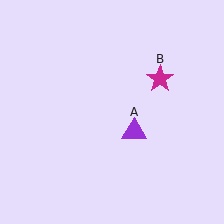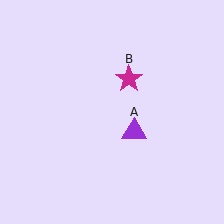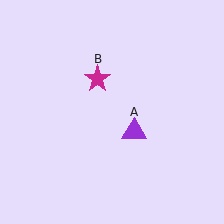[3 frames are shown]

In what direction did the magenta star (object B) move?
The magenta star (object B) moved left.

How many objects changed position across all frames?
1 object changed position: magenta star (object B).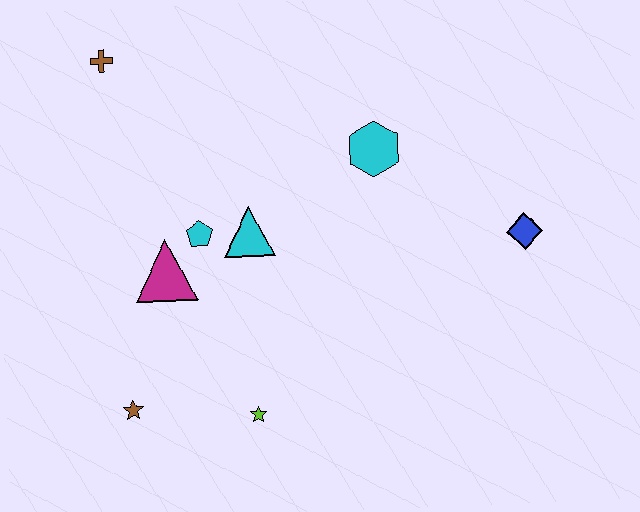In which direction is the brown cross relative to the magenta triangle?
The brown cross is above the magenta triangle.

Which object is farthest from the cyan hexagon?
The brown star is farthest from the cyan hexagon.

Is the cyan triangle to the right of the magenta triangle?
Yes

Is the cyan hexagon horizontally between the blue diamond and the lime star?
Yes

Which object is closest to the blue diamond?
The cyan hexagon is closest to the blue diamond.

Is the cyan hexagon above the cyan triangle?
Yes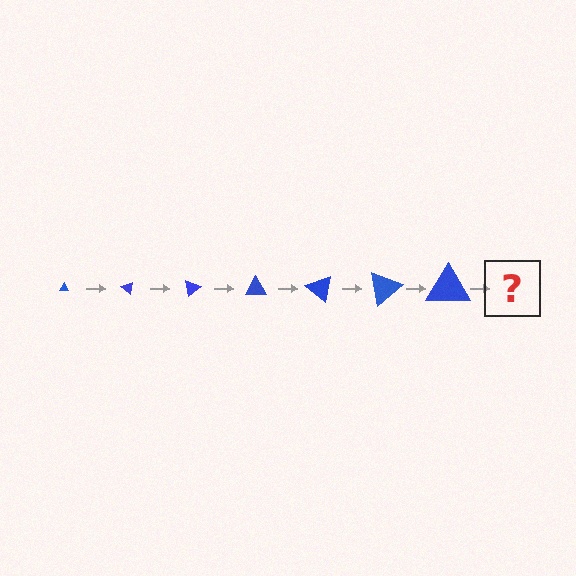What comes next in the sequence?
The next element should be a triangle, larger than the previous one and rotated 280 degrees from the start.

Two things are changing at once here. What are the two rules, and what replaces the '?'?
The two rules are that the triangle grows larger each step and it rotates 40 degrees each step. The '?' should be a triangle, larger than the previous one and rotated 280 degrees from the start.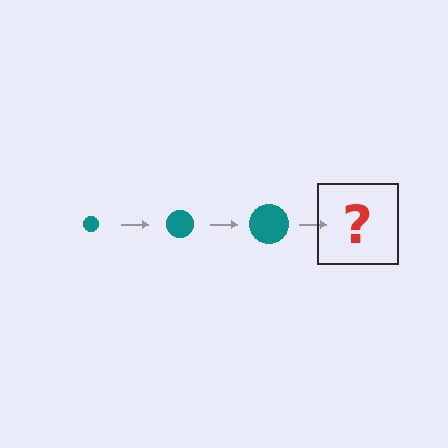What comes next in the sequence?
The next element should be a teal circle, larger than the previous one.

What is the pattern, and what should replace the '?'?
The pattern is that the circle gets progressively larger each step. The '?' should be a teal circle, larger than the previous one.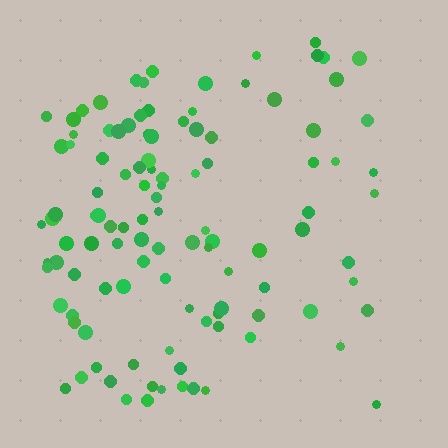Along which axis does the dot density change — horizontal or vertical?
Horizontal.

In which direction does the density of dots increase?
From right to left, with the left side densest.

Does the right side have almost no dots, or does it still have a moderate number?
Still a moderate number, just noticeably fewer than the left.